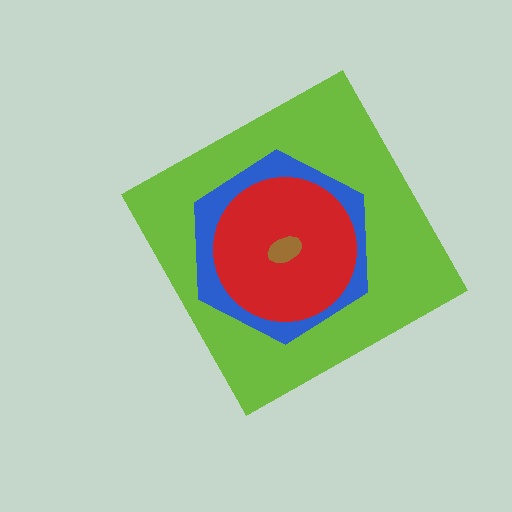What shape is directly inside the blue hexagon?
The red circle.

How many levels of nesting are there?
4.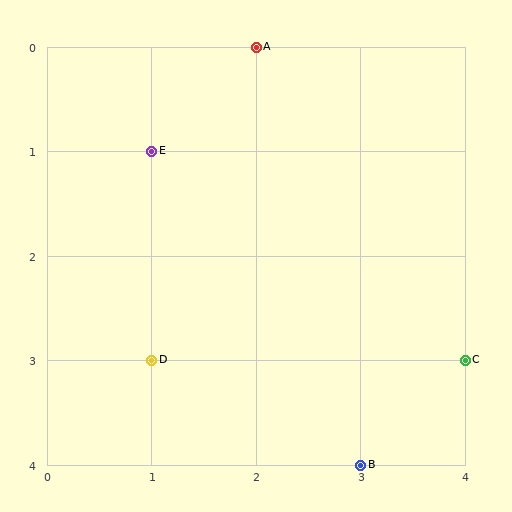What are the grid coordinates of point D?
Point D is at grid coordinates (1, 3).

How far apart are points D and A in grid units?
Points D and A are 1 column and 3 rows apart (about 3.2 grid units diagonally).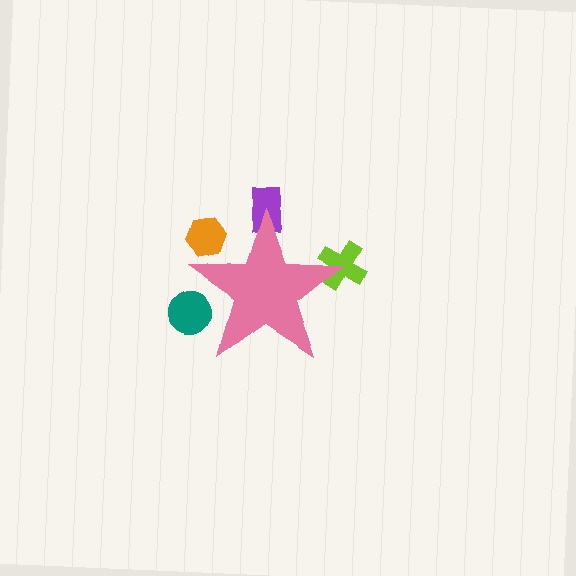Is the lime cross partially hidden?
Yes, the lime cross is partially hidden behind the pink star.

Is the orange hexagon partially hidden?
Yes, the orange hexagon is partially hidden behind the pink star.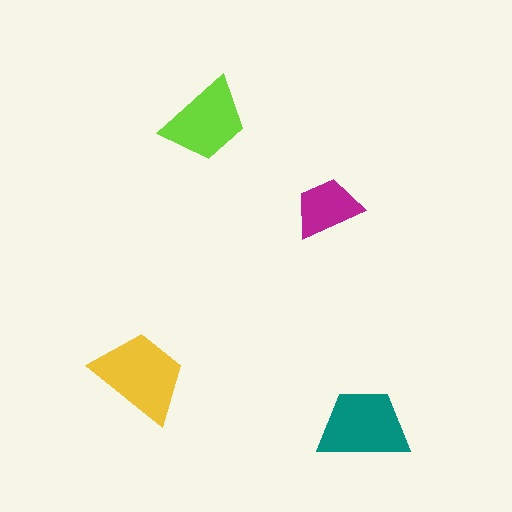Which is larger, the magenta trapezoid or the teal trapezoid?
The teal one.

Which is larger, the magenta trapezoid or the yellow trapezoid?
The yellow one.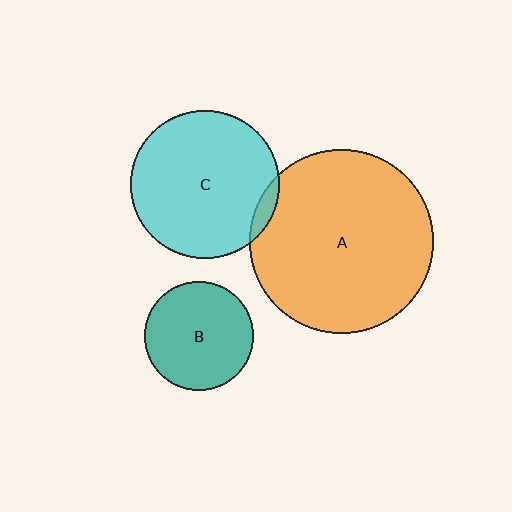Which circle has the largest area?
Circle A (orange).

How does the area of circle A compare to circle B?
Approximately 2.8 times.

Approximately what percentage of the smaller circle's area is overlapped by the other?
Approximately 5%.